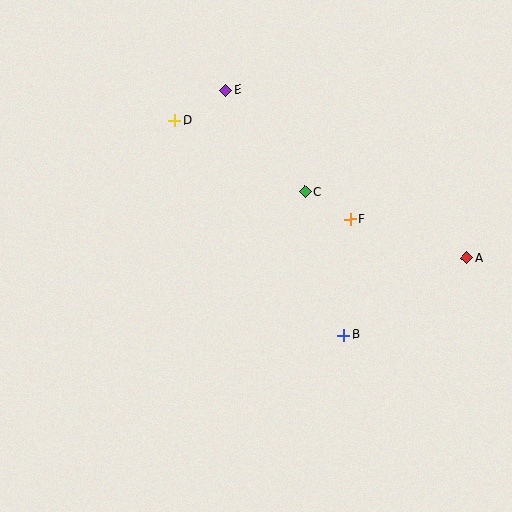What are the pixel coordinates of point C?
Point C is at (305, 192).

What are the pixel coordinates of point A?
Point A is at (467, 258).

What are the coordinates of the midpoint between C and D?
The midpoint between C and D is at (240, 156).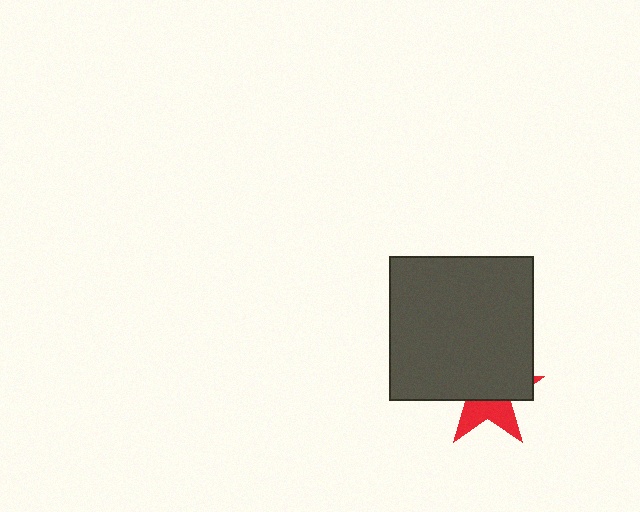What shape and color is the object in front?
The object in front is a dark gray square.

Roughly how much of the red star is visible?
A small part of it is visible (roughly 38%).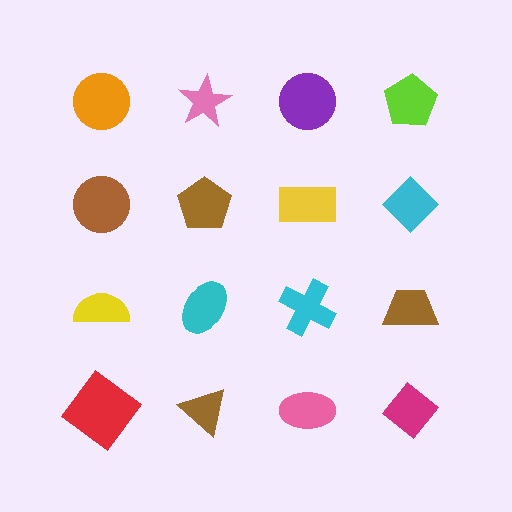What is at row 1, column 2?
A pink star.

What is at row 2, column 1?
A brown circle.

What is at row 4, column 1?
A red diamond.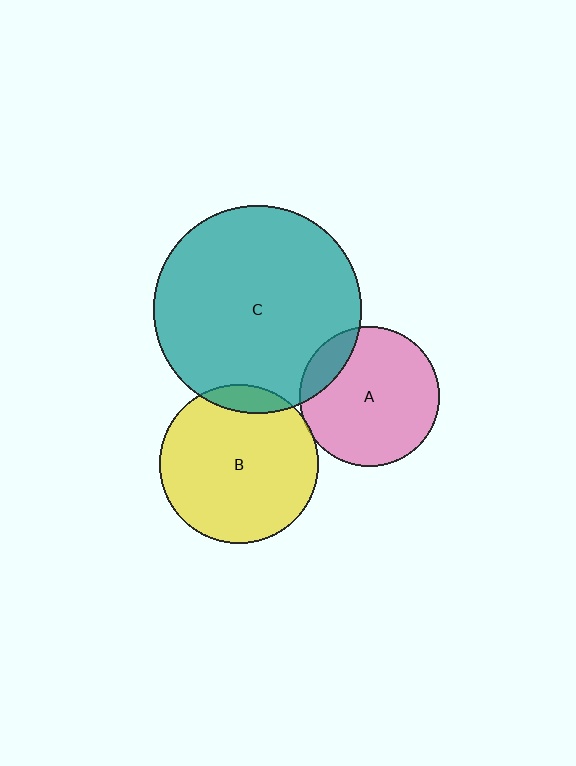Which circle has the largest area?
Circle C (teal).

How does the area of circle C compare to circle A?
Approximately 2.2 times.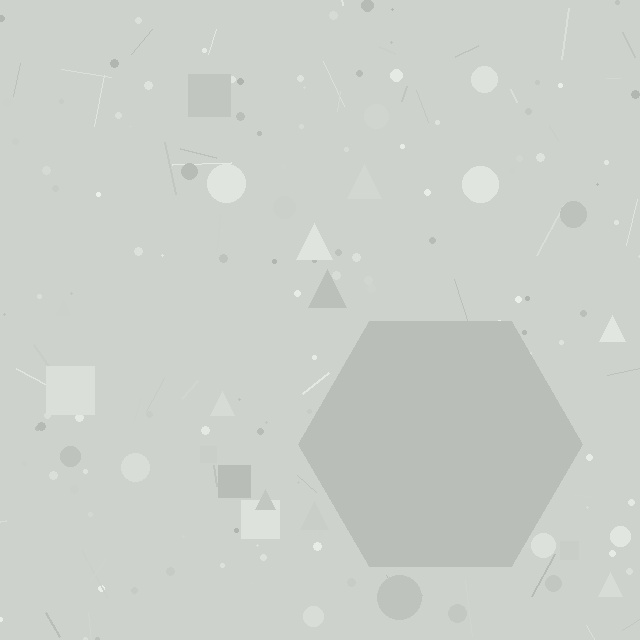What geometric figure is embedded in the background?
A hexagon is embedded in the background.